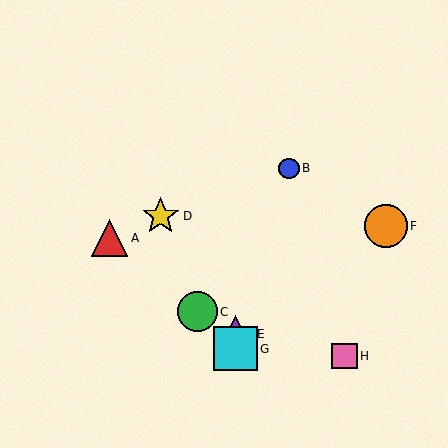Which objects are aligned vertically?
Objects E, G are aligned vertically.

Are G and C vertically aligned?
No, G is at x≈236 and C is at x≈197.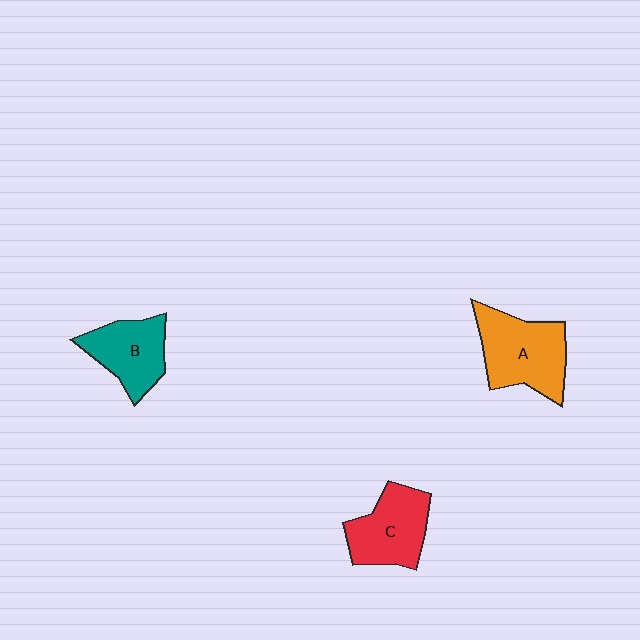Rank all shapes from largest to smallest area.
From largest to smallest: A (orange), C (red), B (teal).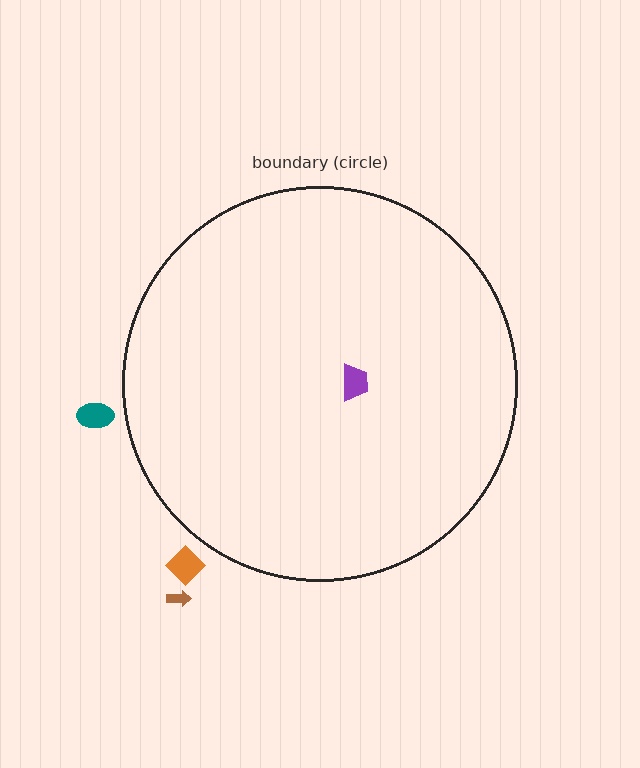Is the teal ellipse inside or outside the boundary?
Outside.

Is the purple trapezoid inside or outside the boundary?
Inside.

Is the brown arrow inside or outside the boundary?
Outside.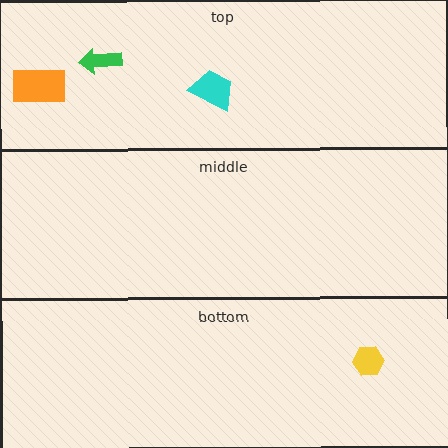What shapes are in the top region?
The cyan trapezoid, the green arrow, the orange rectangle.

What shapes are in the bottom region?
The yellow hexagon.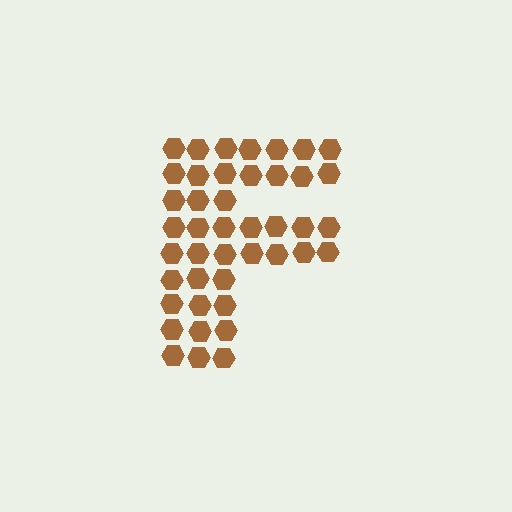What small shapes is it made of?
It is made of small hexagons.